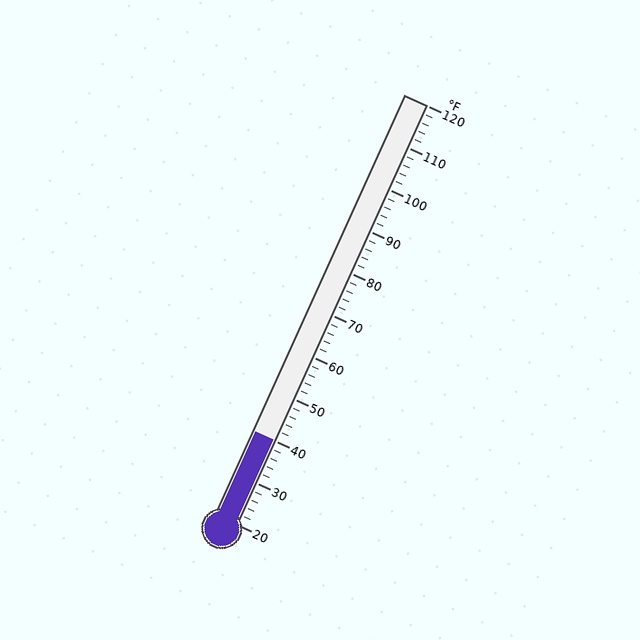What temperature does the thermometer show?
The thermometer shows approximately 40°F.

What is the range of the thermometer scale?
The thermometer scale ranges from 20°F to 120°F.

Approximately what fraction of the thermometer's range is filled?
The thermometer is filled to approximately 20% of its range.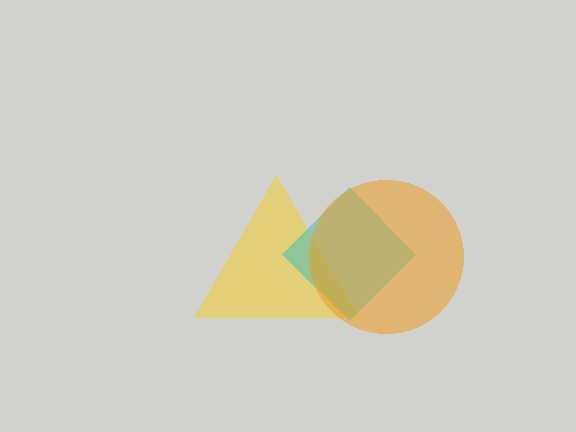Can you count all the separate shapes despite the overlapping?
Yes, there are 3 separate shapes.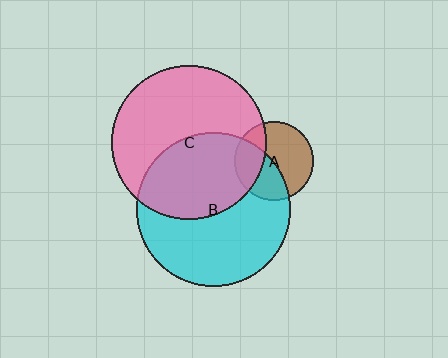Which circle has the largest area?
Circle C (pink).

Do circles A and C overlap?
Yes.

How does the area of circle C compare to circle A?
Approximately 3.8 times.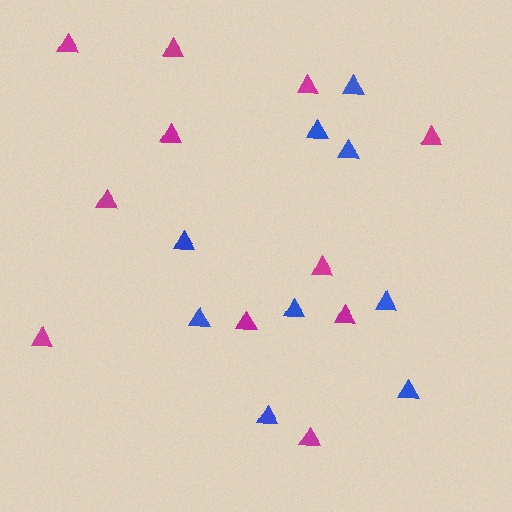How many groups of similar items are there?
There are 2 groups: one group of magenta triangles (11) and one group of blue triangles (9).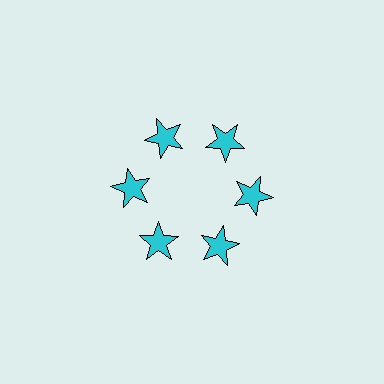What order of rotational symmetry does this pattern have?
This pattern has 6-fold rotational symmetry.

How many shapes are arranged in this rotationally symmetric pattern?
There are 6 shapes, arranged in 6 groups of 1.